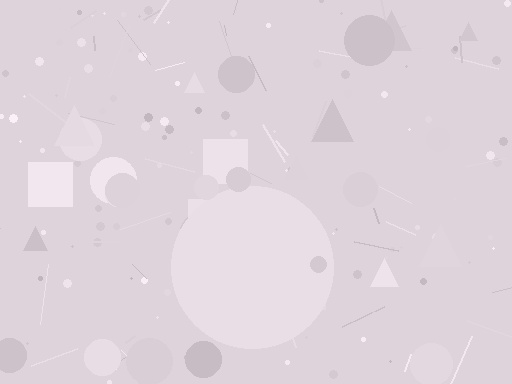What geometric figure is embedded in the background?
A circle is embedded in the background.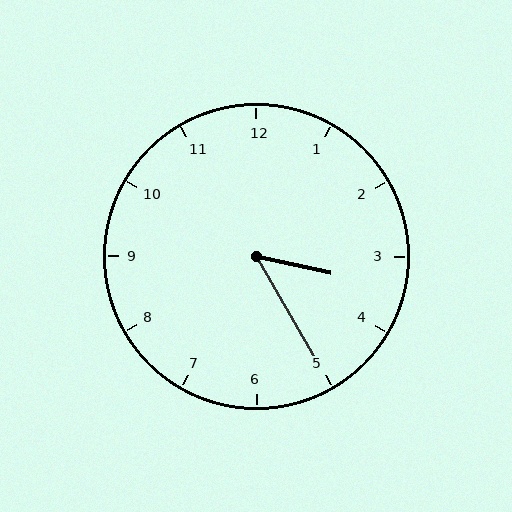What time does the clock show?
3:25.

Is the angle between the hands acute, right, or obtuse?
It is acute.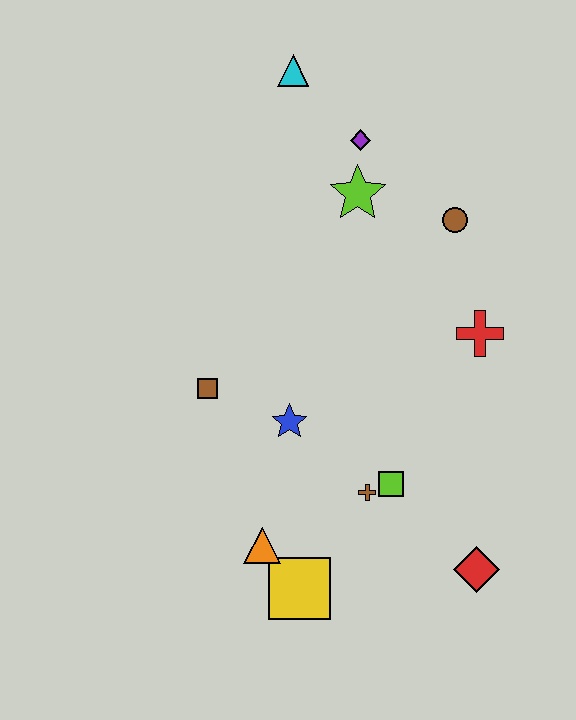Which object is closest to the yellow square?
The orange triangle is closest to the yellow square.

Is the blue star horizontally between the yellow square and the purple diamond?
No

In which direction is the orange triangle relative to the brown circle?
The orange triangle is below the brown circle.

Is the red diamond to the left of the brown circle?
No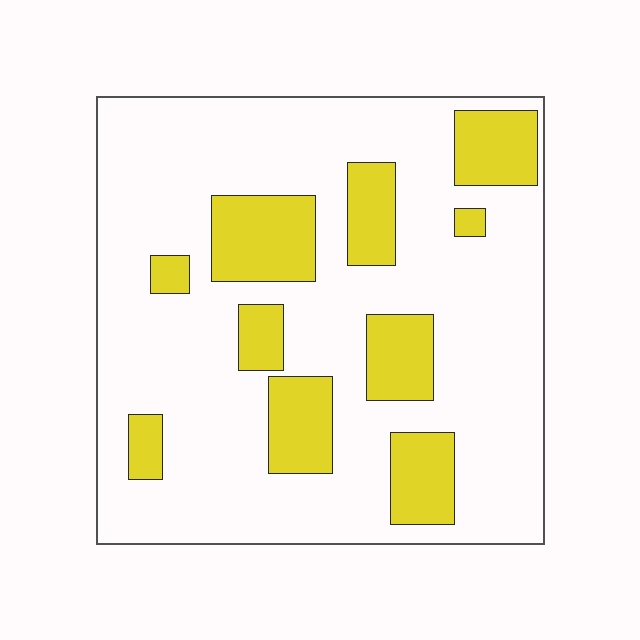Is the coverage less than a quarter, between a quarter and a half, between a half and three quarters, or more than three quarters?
Less than a quarter.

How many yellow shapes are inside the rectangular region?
10.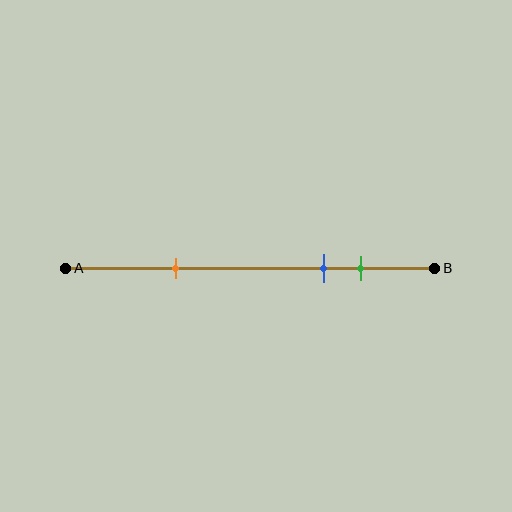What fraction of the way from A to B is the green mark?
The green mark is approximately 80% (0.8) of the way from A to B.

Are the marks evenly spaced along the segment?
No, the marks are not evenly spaced.